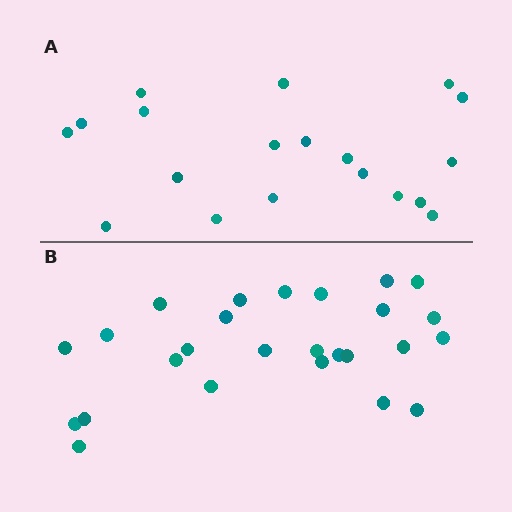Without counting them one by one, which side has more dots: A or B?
Region B (the bottom region) has more dots.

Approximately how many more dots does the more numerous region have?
Region B has roughly 8 or so more dots than region A.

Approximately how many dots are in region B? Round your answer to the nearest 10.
About 30 dots. (The exact count is 26, which rounds to 30.)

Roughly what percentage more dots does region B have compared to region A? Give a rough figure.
About 35% more.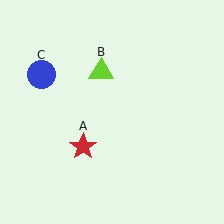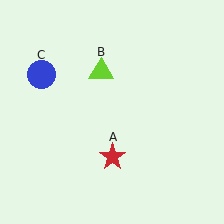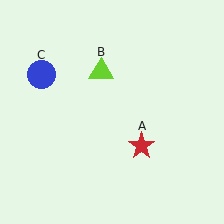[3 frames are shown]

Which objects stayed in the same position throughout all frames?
Lime triangle (object B) and blue circle (object C) remained stationary.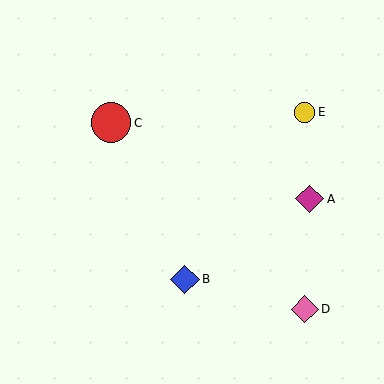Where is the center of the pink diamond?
The center of the pink diamond is at (305, 309).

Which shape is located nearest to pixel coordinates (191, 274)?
The blue diamond (labeled B) at (185, 279) is nearest to that location.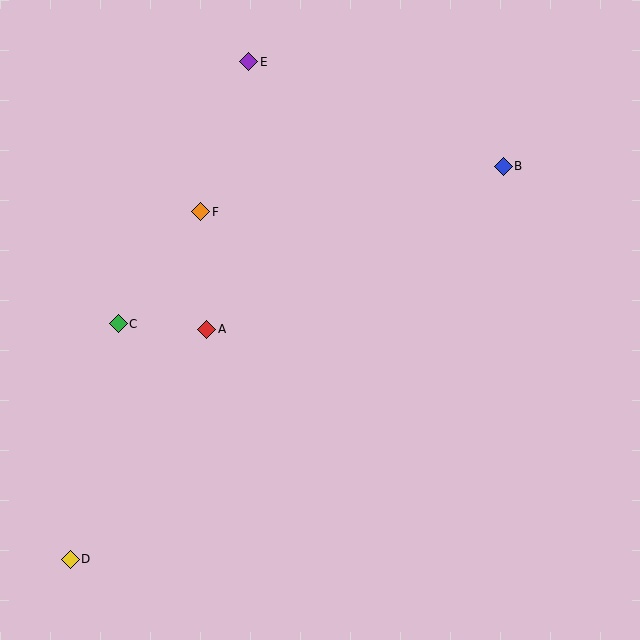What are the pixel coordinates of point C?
Point C is at (118, 324).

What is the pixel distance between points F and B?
The distance between F and B is 306 pixels.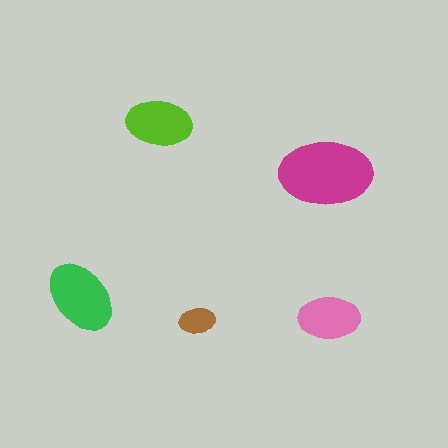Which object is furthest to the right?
The pink ellipse is rightmost.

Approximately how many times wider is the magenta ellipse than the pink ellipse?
About 1.5 times wider.